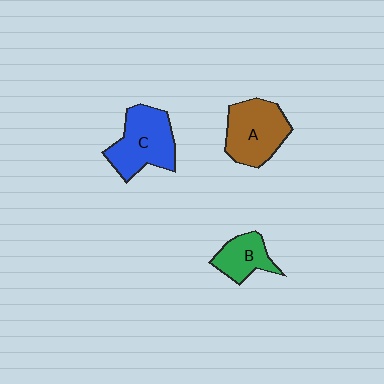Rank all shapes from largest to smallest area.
From largest to smallest: C (blue), A (brown), B (green).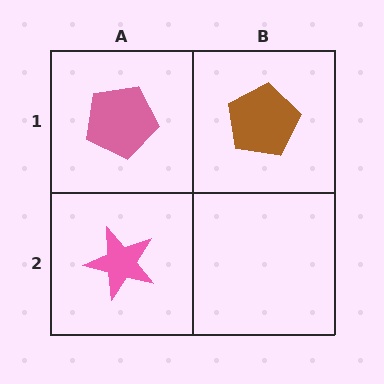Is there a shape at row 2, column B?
No, that cell is empty.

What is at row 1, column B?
A brown pentagon.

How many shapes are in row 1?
2 shapes.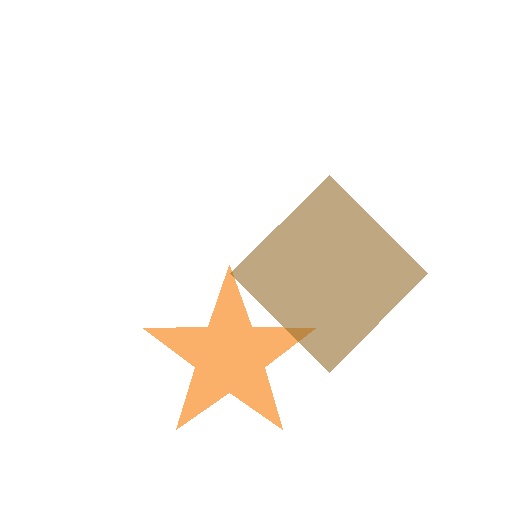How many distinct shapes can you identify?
There are 2 distinct shapes: an orange star, a brown diamond.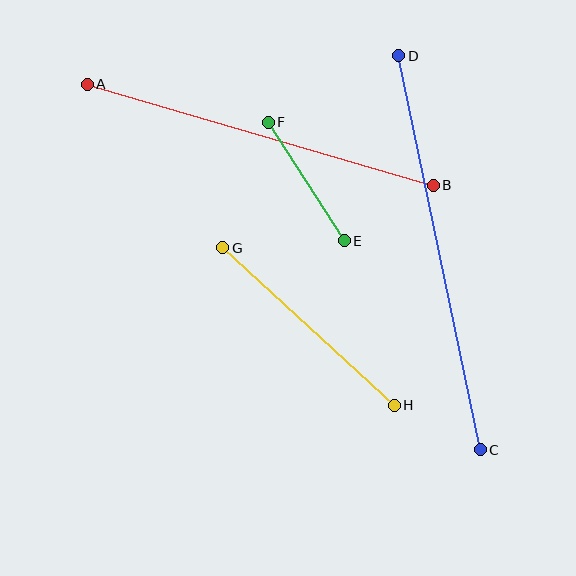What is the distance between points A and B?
The distance is approximately 361 pixels.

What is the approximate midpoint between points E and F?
The midpoint is at approximately (306, 182) pixels.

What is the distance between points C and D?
The distance is approximately 402 pixels.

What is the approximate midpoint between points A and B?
The midpoint is at approximately (260, 135) pixels.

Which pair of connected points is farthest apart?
Points C and D are farthest apart.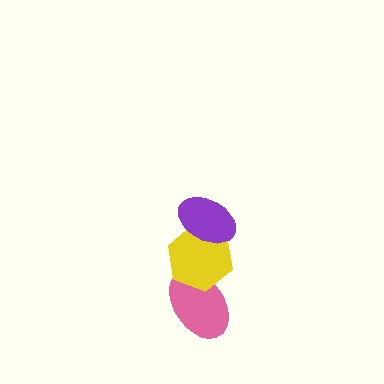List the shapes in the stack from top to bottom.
From top to bottom: the purple ellipse, the yellow hexagon, the pink ellipse.